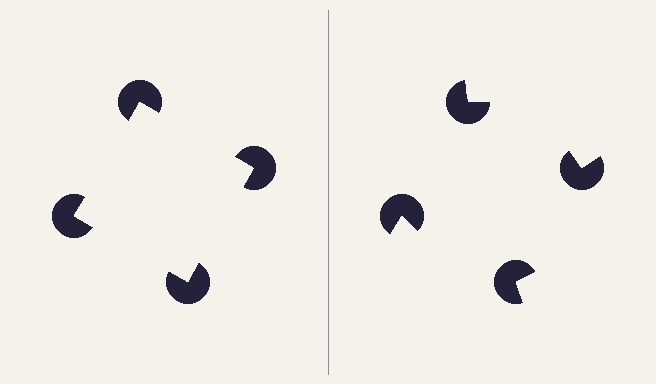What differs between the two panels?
The pac-man discs are positioned identically on both sides; only the wedge orientations differ. On the left they align to a square; on the right they are misaligned.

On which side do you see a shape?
An illusory square appears on the left side. On the right side the wedge cuts are rotated, so no coherent shape forms.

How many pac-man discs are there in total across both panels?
8 — 4 on each side.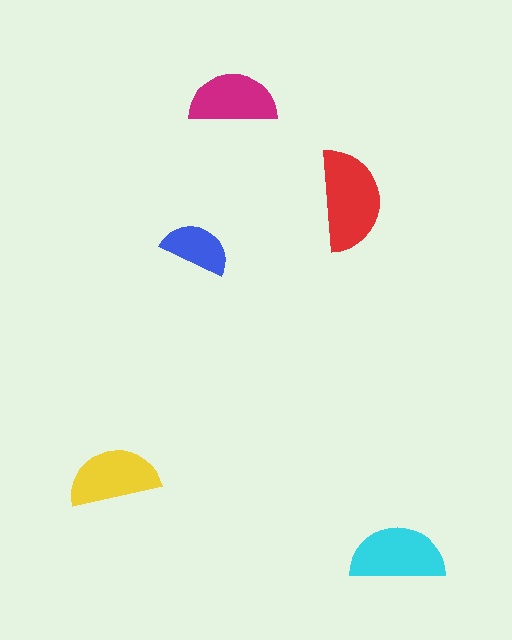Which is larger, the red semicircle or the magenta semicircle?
The red one.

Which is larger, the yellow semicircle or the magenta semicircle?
The yellow one.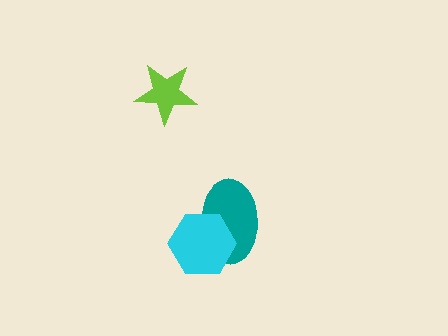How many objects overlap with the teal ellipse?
1 object overlaps with the teal ellipse.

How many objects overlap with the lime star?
0 objects overlap with the lime star.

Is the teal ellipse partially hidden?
Yes, it is partially covered by another shape.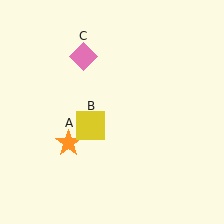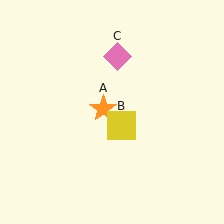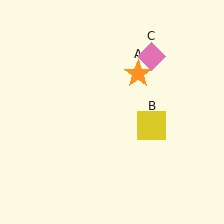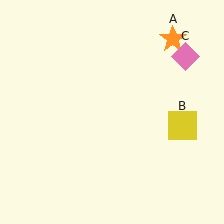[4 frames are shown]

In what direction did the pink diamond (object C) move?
The pink diamond (object C) moved right.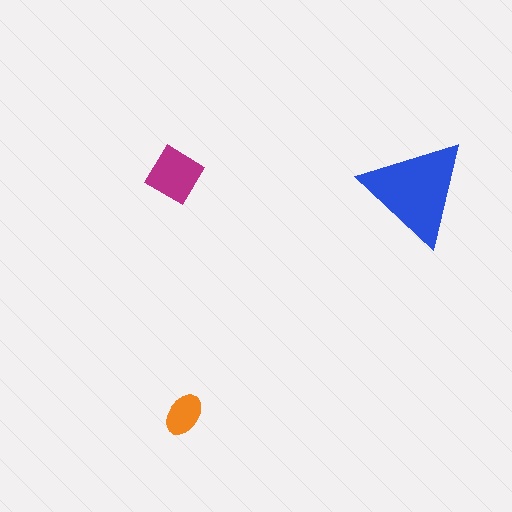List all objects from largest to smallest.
The blue triangle, the magenta diamond, the orange ellipse.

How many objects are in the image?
There are 3 objects in the image.